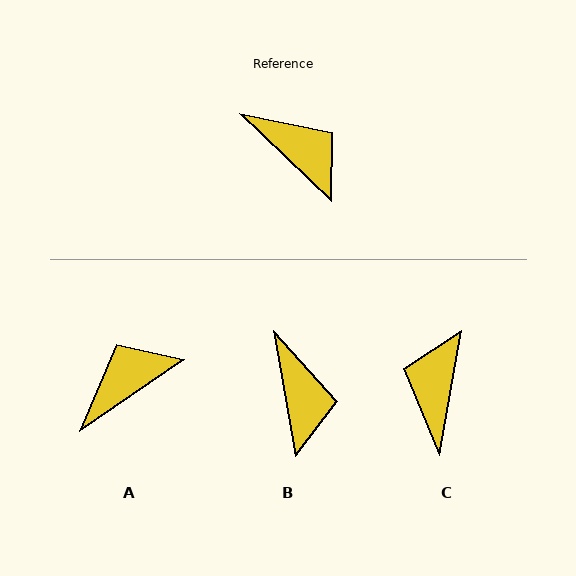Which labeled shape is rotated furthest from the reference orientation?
C, about 124 degrees away.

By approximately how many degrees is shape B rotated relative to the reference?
Approximately 37 degrees clockwise.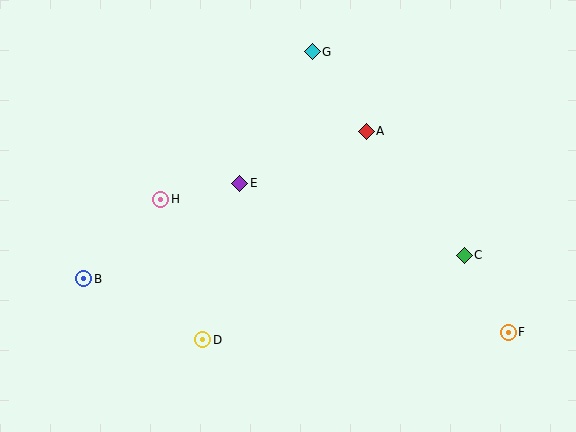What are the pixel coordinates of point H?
Point H is at (161, 199).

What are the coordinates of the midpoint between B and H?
The midpoint between B and H is at (122, 239).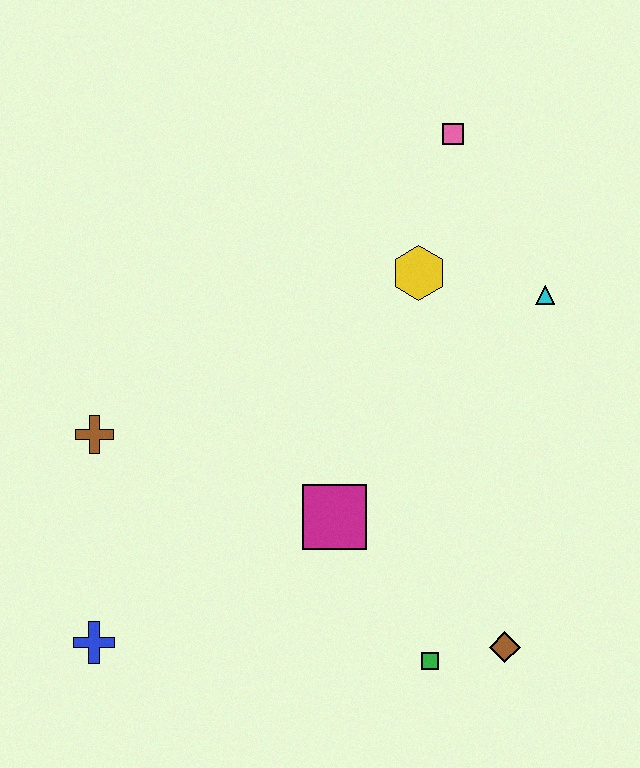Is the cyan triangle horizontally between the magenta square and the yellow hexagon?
No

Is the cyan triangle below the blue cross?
No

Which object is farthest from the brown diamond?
The pink square is farthest from the brown diamond.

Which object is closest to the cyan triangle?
The yellow hexagon is closest to the cyan triangle.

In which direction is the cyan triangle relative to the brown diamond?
The cyan triangle is above the brown diamond.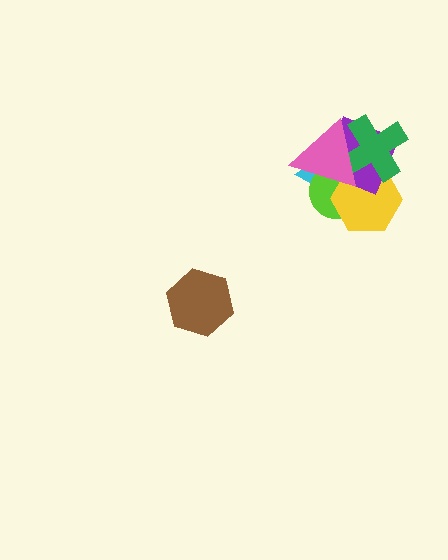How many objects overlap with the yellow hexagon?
5 objects overlap with the yellow hexagon.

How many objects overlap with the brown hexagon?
0 objects overlap with the brown hexagon.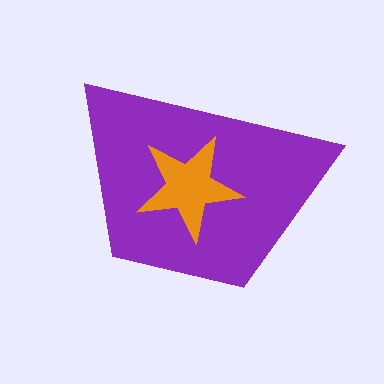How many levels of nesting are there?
2.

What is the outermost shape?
The purple trapezoid.